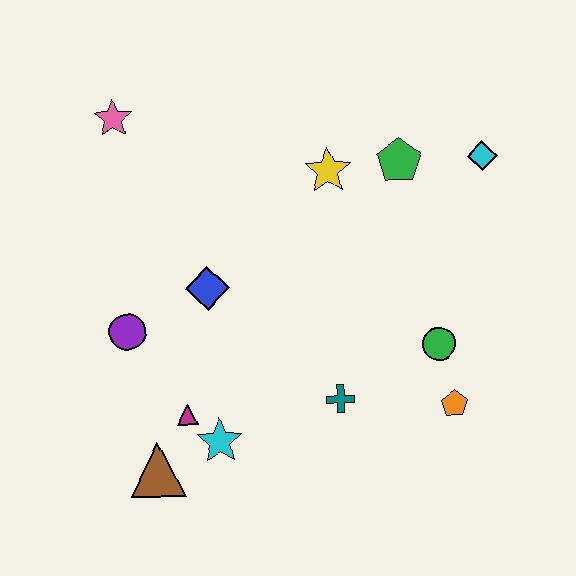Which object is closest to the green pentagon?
The yellow star is closest to the green pentagon.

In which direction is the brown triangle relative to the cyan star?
The brown triangle is to the left of the cyan star.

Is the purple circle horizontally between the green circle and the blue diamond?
No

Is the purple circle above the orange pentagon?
Yes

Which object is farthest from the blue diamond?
The cyan diamond is farthest from the blue diamond.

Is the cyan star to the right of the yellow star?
No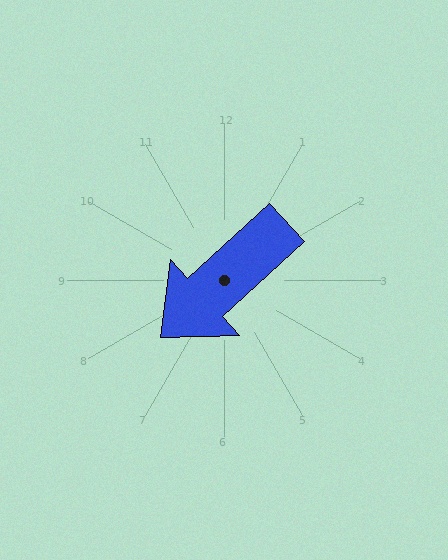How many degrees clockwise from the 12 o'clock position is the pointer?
Approximately 228 degrees.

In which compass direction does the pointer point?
Southwest.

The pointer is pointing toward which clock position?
Roughly 8 o'clock.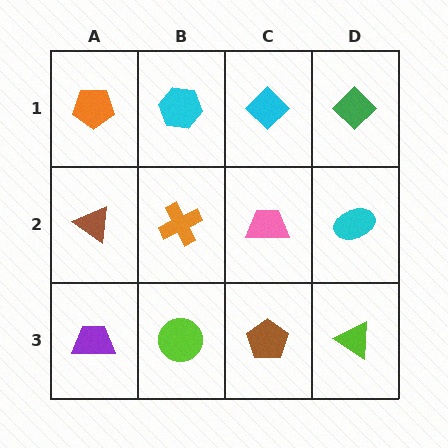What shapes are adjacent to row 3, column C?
A pink trapezoid (row 2, column C), a lime circle (row 3, column B), a lime triangle (row 3, column D).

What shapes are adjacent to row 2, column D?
A green diamond (row 1, column D), a lime triangle (row 3, column D), a pink trapezoid (row 2, column C).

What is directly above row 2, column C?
A cyan diamond.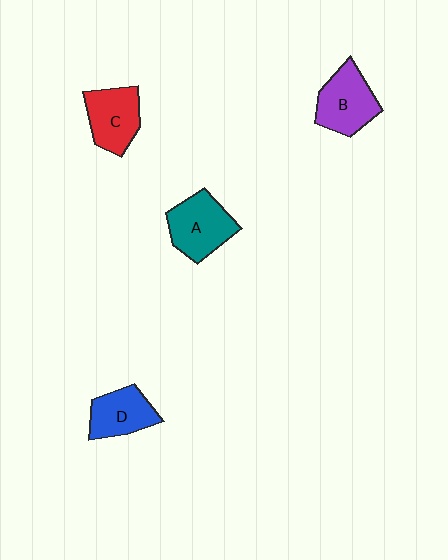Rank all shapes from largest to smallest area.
From largest to smallest: A (teal), B (purple), C (red), D (blue).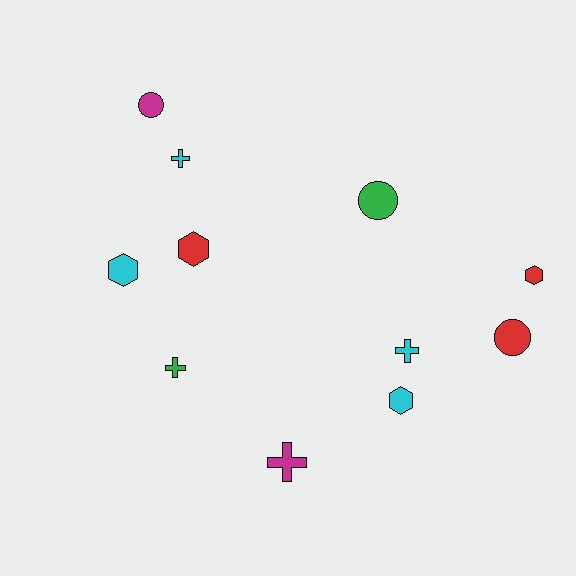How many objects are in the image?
There are 11 objects.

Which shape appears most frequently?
Hexagon, with 4 objects.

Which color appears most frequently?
Cyan, with 4 objects.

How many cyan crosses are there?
There are 2 cyan crosses.